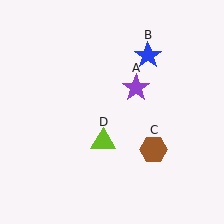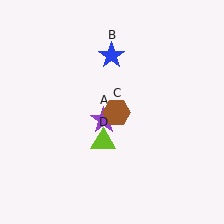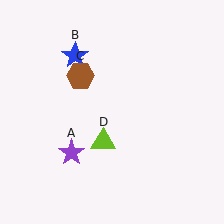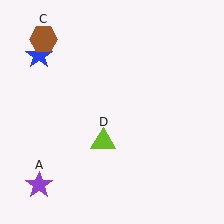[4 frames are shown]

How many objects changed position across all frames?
3 objects changed position: purple star (object A), blue star (object B), brown hexagon (object C).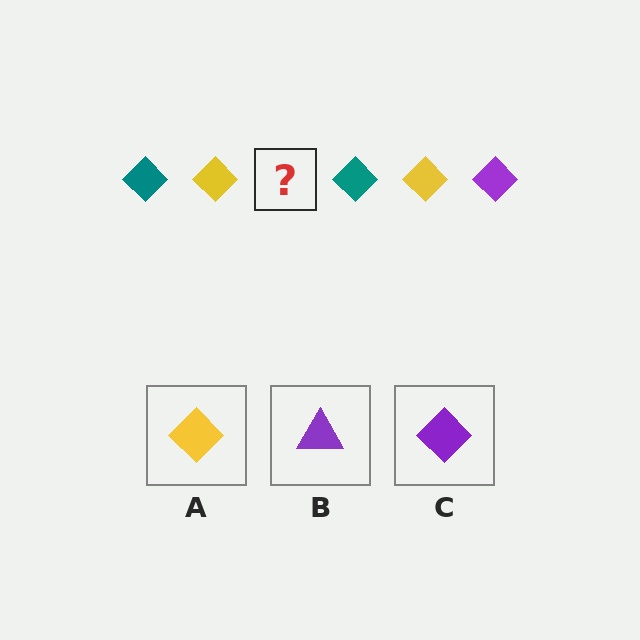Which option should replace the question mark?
Option C.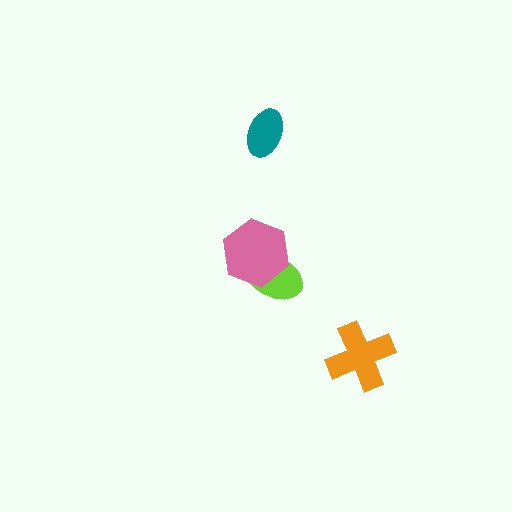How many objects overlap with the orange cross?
0 objects overlap with the orange cross.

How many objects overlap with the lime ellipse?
1 object overlaps with the lime ellipse.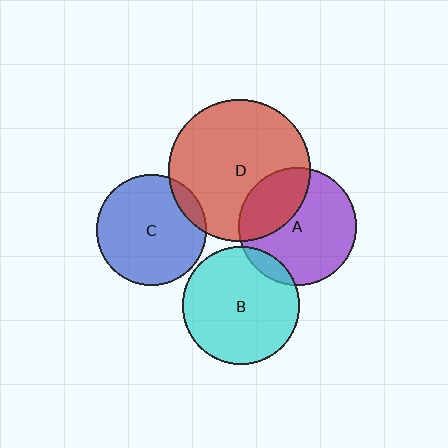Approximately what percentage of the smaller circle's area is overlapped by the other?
Approximately 30%.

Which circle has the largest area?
Circle D (red).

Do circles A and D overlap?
Yes.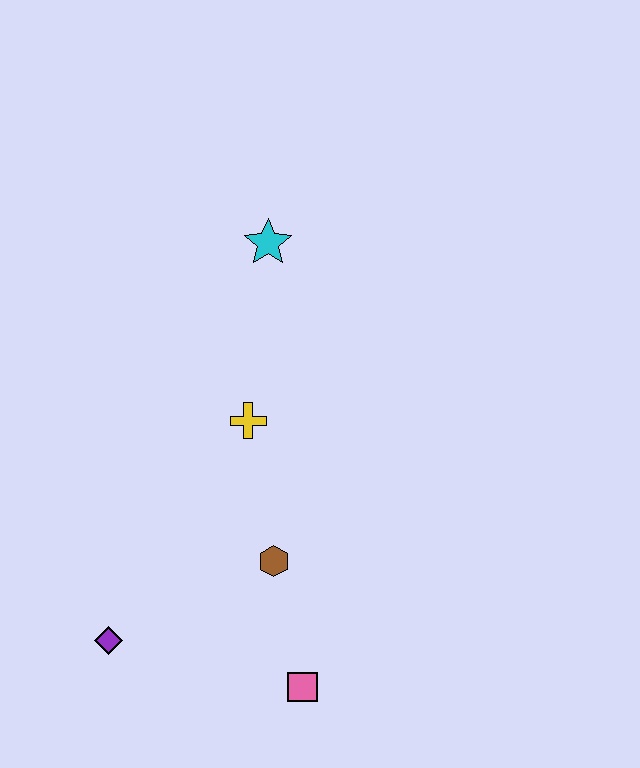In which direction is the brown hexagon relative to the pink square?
The brown hexagon is above the pink square.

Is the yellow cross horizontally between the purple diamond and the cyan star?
Yes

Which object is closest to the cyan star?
The yellow cross is closest to the cyan star.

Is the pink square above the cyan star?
No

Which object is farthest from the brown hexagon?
The cyan star is farthest from the brown hexagon.